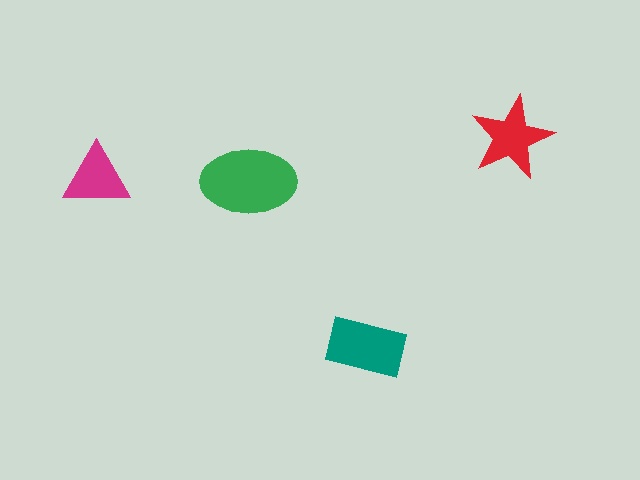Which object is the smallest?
The magenta triangle.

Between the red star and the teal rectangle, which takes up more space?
The teal rectangle.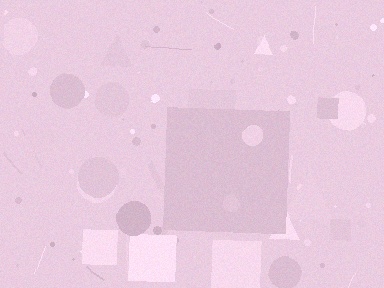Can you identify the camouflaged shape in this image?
The camouflaged shape is a square.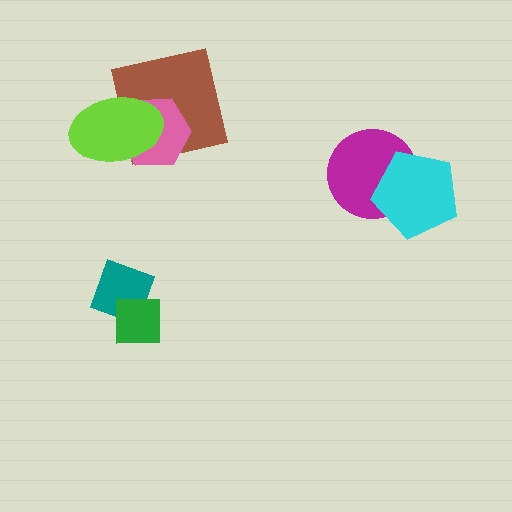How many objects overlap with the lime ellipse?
2 objects overlap with the lime ellipse.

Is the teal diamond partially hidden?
Yes, it is partially covered by another shape.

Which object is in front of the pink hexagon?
The lime ellipse is in front of the pink hexagon.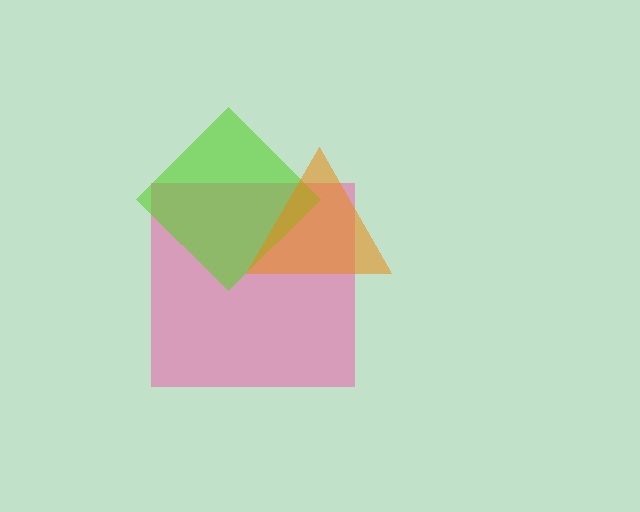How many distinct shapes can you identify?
There are 3 distinct shapes: a pink square, a lime diamond, an orange triangle.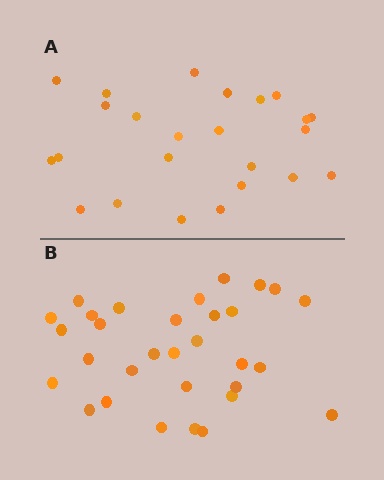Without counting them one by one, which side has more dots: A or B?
Region B (the bottom region) has more dots.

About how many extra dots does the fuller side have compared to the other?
Region B has roughly 8 or so more dots than region A.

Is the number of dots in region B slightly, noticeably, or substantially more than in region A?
Region B has noticeably more, but not dramatically so. The ratio is roughly 1.3 to 1.